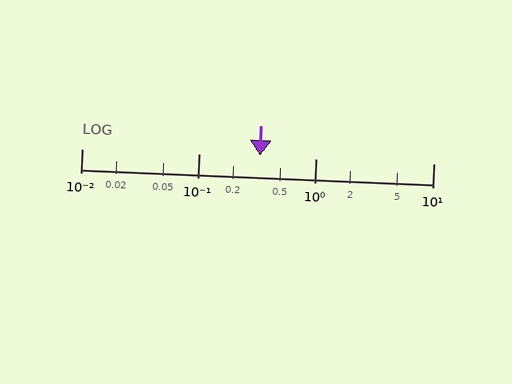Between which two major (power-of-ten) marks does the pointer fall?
The pointer is between 0.1 and 1.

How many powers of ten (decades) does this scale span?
The scale spans 3 decades, from 0.01 to 10.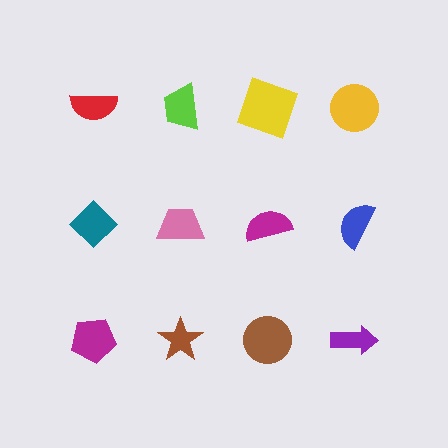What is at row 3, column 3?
A brown circle.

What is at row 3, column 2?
A brown star.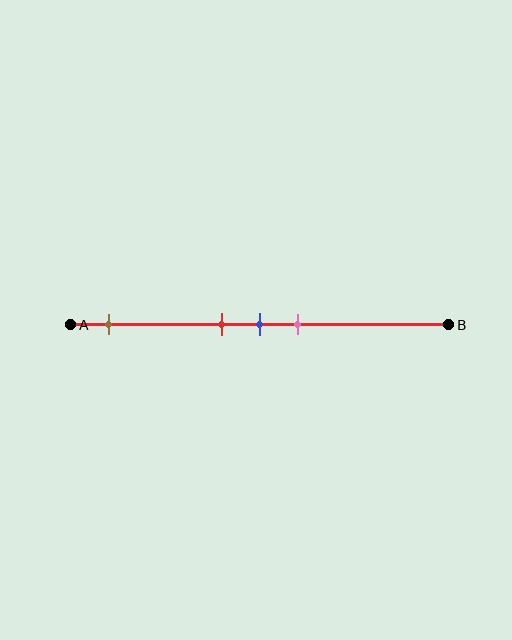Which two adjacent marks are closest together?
The red and blue marks are the closest adjacent pair.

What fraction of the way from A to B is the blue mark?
The blue mark is approximately 50% (0.5) of the way from A to B.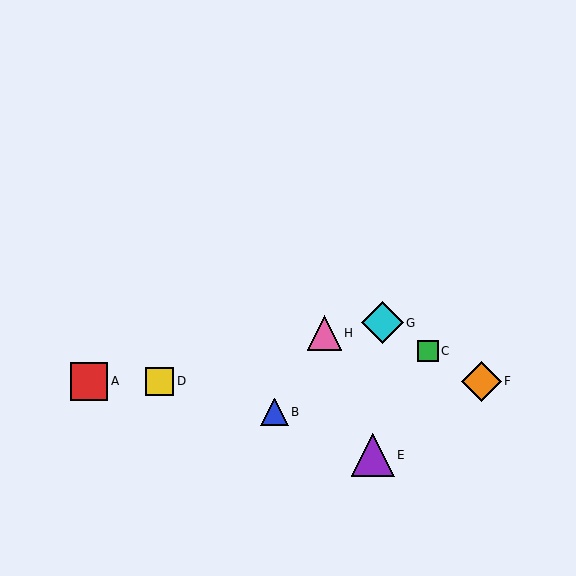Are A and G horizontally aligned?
No, A is at y≈381 and G is at y≈323.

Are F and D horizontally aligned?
Yes, both are at y≈381.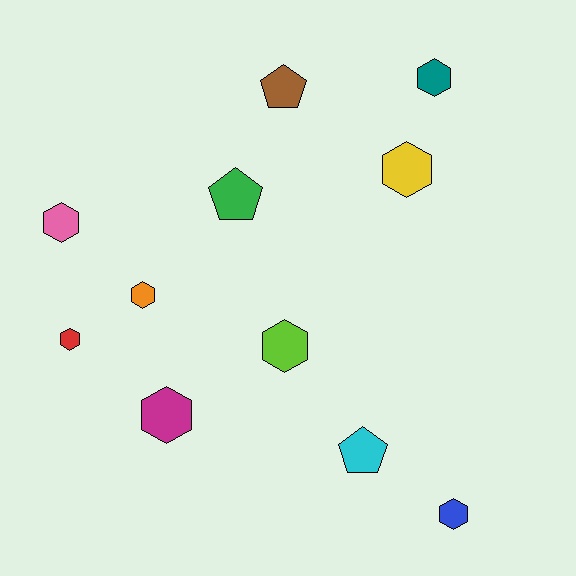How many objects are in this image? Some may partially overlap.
There are 11 objects.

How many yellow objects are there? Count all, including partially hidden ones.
There is 1 yellow object.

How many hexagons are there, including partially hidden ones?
There are 8 hexagons.